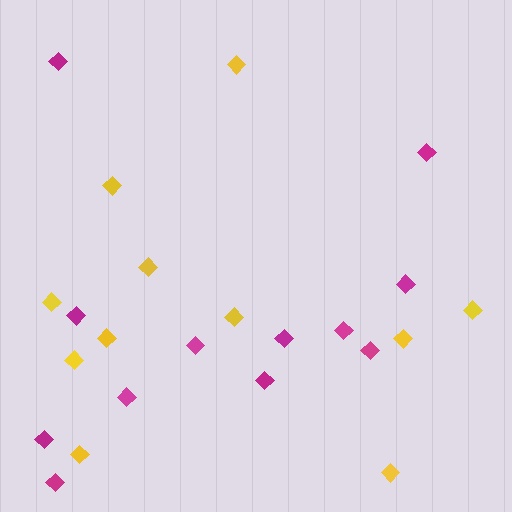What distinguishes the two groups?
There are 2 groups: one group of yellow diamonds (11) and one group of magenta diamonds (12).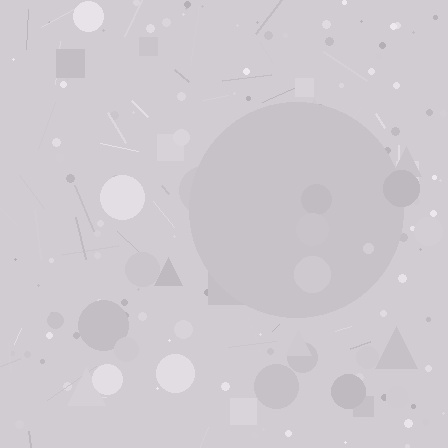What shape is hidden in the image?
A circle is hidden in the image.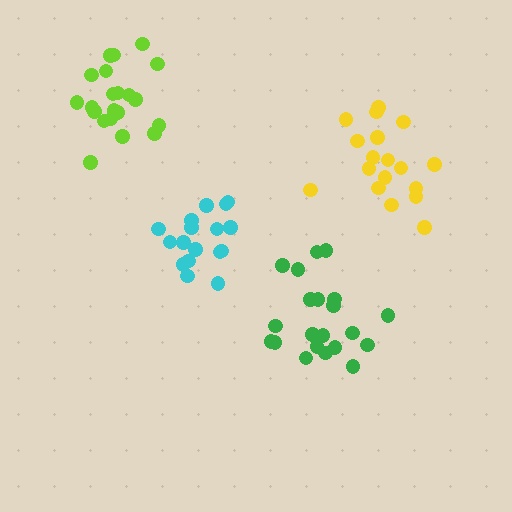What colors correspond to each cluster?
The clusters are colored: green, lime, cyan, yellow.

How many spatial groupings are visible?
There are 4 spatial groupings.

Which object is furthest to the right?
The yellow cluster is rightmost.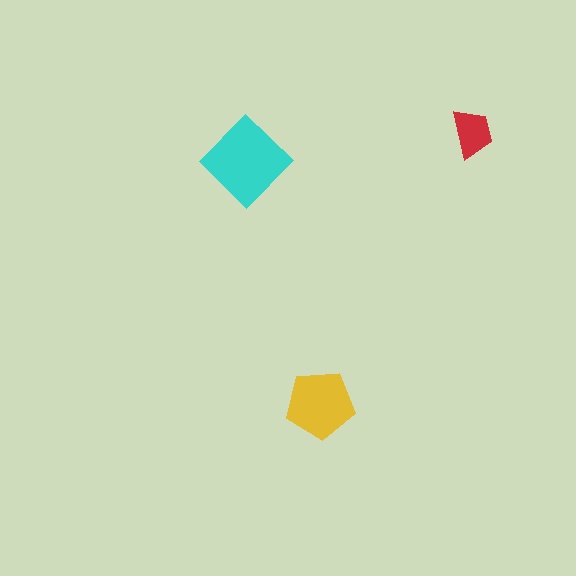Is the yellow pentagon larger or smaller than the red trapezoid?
Larger.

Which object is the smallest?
The red trapezoid.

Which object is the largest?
The cyan diamond.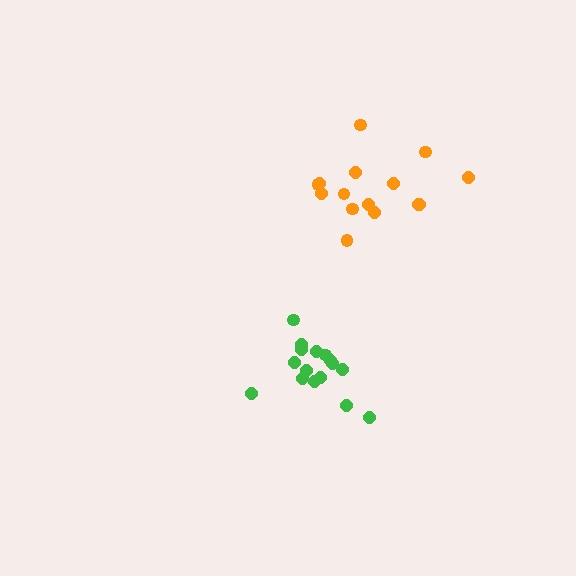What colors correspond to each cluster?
The clusters are colored: green, orange.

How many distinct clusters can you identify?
There are 2 distinct clusters.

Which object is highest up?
The orange cluster is topmost.